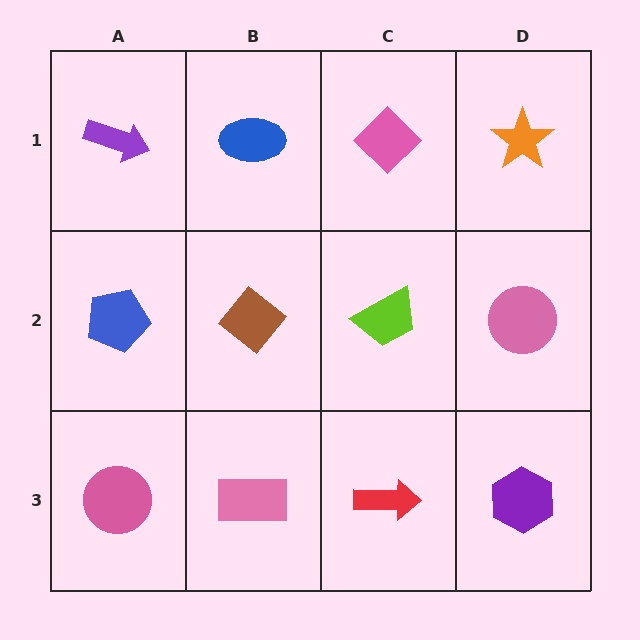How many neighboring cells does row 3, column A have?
2.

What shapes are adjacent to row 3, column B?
A brown diamond (row 2, column B), a pink circle (row 3, column A), a red arrow (row 3, column C).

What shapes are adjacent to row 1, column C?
A lime trapezoid (row 2, column C), a blue ellipse (row 1, column B), an orange star (row 1, column D).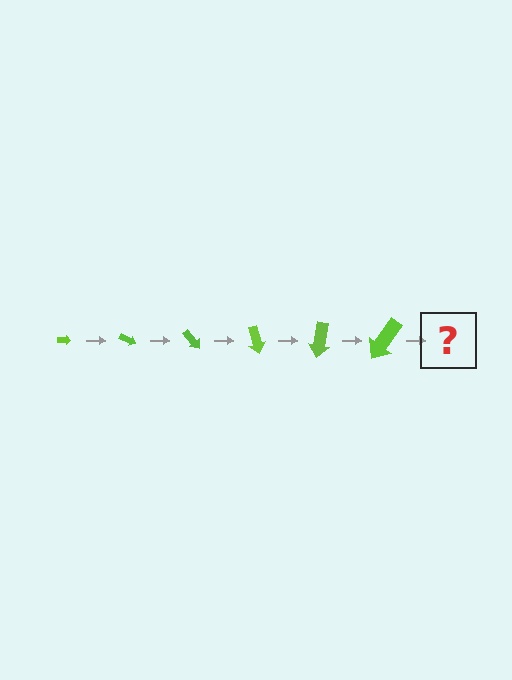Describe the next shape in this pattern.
It should be an arrow, larger than the previous one and rotated 150 degrees from the start.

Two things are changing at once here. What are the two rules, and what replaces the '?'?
The two rules are that the arrow grows larger each step and it rotates 25 degrees each step. The '?' should be an arrow, larger than the previous one and rotated 150 degrees from the start.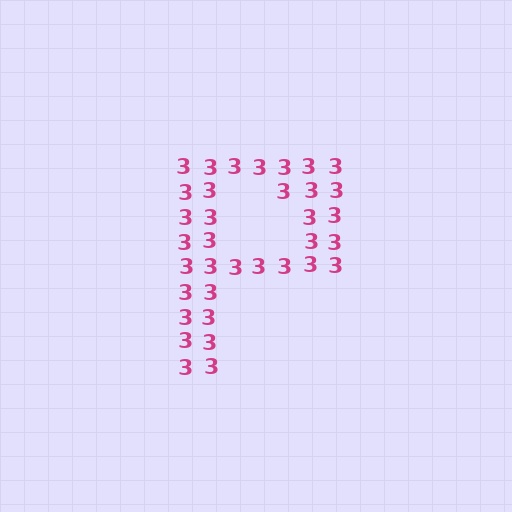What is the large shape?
The large shape is the letter P.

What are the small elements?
The small elements are digit 3's.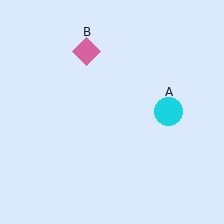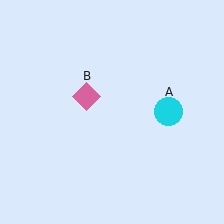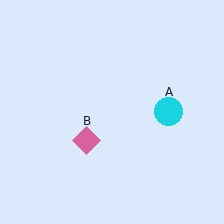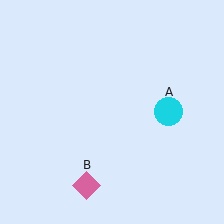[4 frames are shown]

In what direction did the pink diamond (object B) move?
The pink diamond (object B) moved down.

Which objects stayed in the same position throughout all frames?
Cyan circle (object A) remained stationary.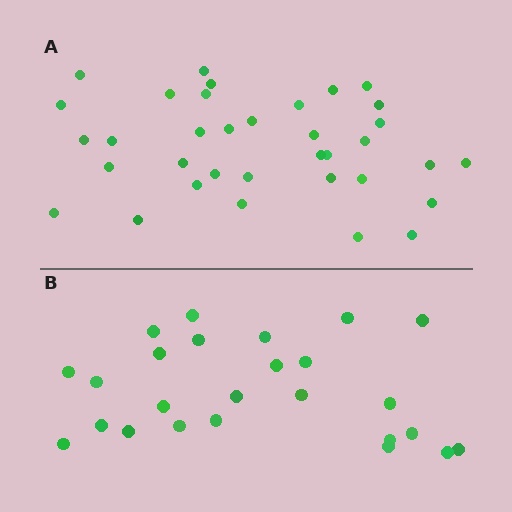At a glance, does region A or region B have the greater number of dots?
Region A (the top region) has more dots.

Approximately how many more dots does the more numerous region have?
Region A has roughly 10 or so more dots than region B.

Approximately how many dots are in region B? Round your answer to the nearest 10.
About 20 dots. (The exact count is 25, which rounds to 20.)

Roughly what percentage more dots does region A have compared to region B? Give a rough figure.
About 40% more.